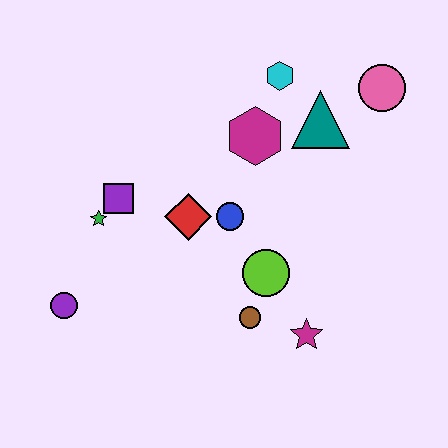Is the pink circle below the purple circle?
No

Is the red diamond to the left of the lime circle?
Yes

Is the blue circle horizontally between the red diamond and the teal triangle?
Yes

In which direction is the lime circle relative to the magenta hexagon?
The lime circle is below the magenta hexagon.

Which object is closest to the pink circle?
The teal triangle is closest to the pink circle.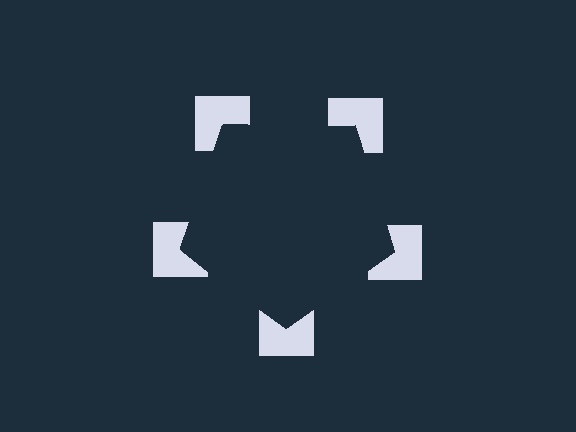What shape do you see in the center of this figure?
An illusory pentagon — its edges are inferred from the aligned wedge cuts in the notched squares, not physically drawn.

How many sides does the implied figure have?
5 sides.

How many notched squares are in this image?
There are 5 — one at each vertex of the illusory pentagon.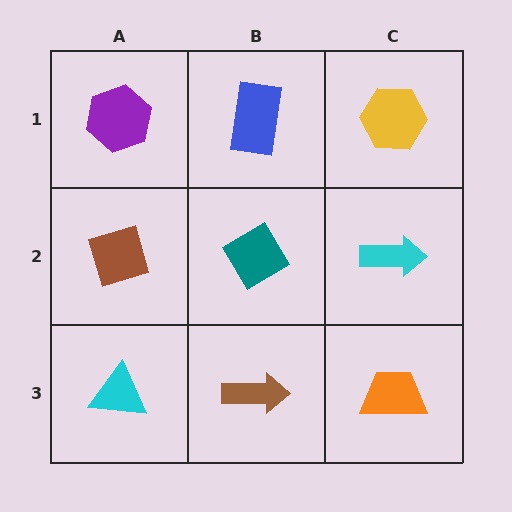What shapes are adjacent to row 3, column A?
A brown diamond (row 2, column A), a brown arrow (row 3, column B).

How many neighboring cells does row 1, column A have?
2.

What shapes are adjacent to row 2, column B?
A blue rectangle (row 1, column B), a brown arrow (row 3, column B), a brown diamond (row 2, column A), a cyan arrow (row 2, column C).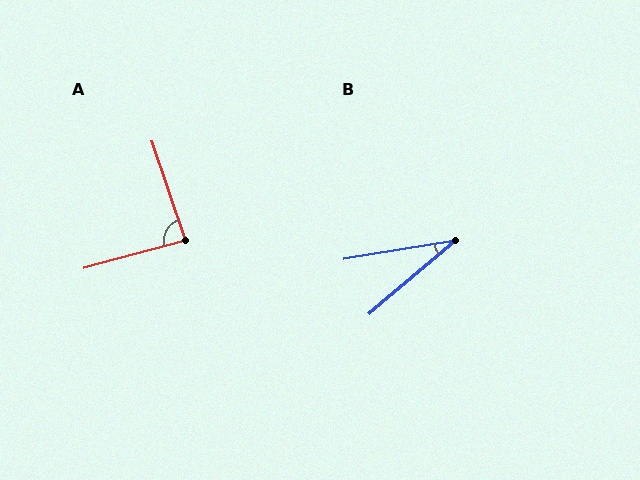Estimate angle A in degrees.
Approximately 87 degrees.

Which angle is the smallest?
B, at approximately 31 degrees.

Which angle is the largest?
A, at approximately 87 degrees.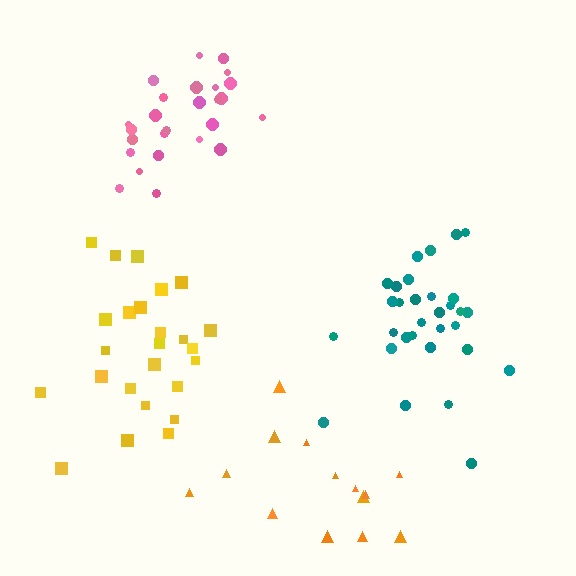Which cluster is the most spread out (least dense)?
Orange.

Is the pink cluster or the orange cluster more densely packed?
Pink.